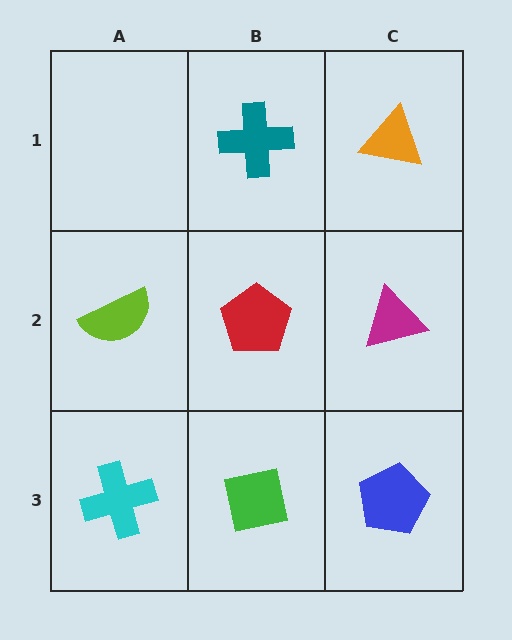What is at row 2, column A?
A lime semicircle.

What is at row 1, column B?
A teal cross.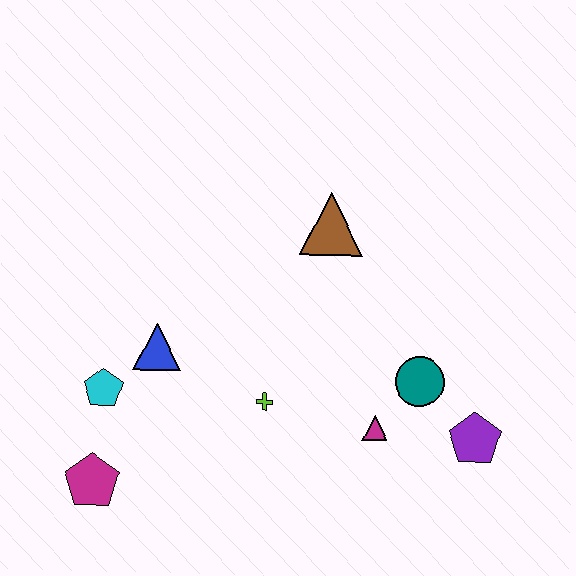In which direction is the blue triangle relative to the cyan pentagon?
The blue triangle is to the right of the cyan pentagon.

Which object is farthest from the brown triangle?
The magenta pentagon is farthest from the brown triangle.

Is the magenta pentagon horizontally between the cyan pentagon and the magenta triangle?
No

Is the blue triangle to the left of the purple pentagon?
Yes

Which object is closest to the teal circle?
The magenta triangle is closest to the teal circle.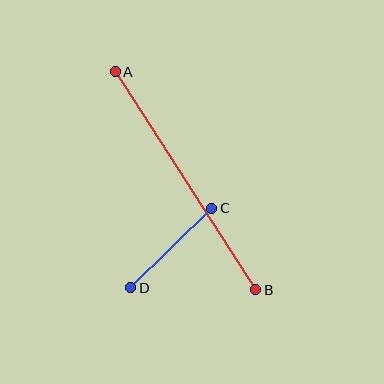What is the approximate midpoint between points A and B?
The midpoint is at approximately (186, 181) pixels.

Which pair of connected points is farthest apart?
Points A and B are farthest apart.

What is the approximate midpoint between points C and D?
The midpoint is at approximately (171, 248) pixels.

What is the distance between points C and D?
The distance is approximately 113 pixels.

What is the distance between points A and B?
The distance is approximately 259 pixels.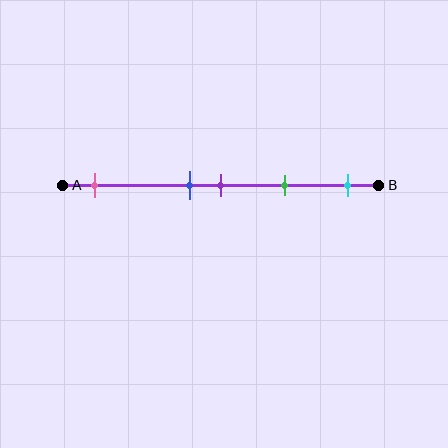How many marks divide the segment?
There are 5 marks dividing the segment.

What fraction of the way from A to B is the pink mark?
The pink mark is approximately 10% (0.1) of the way from A to B.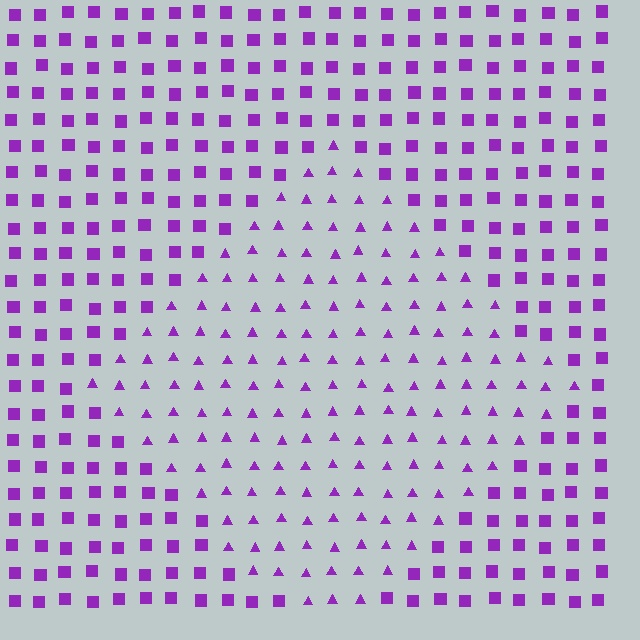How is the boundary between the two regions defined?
The boundary is defined by a change in element shape: triangles inside vs. squares outside. All elements share the same color and spacing.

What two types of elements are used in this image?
The image uses triangles inside the diamond region and squares outside it.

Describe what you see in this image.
The image is filled with small purple elements arranged in a uniform grid. A diamond-shaped region contains triangles, while the surrounding area contains squares. The boundary is defined purely by the change in element shape.